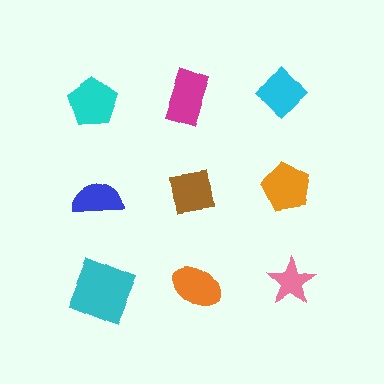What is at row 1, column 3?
A cyan diamond.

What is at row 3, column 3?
A pink star.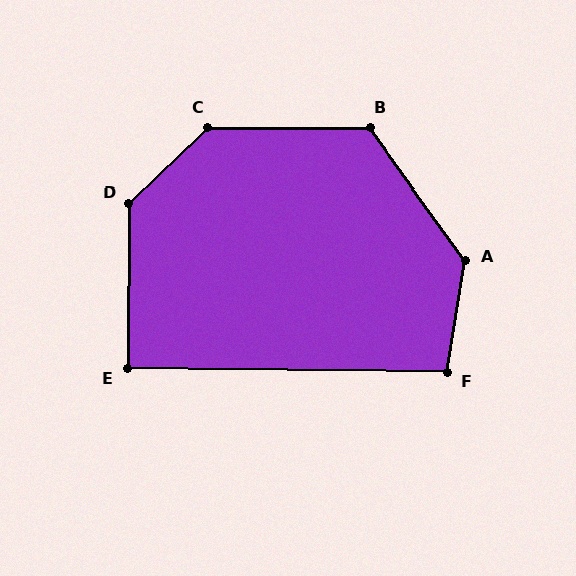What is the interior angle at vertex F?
Approximately 99 degrees (obtuse).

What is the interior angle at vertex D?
Approximately 135 degrees (obtuse).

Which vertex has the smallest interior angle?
E, at approximately 90 degrees.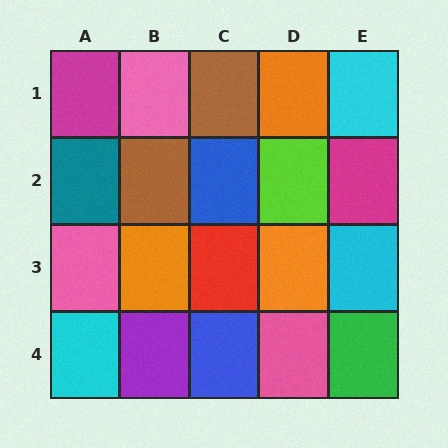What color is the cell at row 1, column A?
Magenta.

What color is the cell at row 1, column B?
Pink.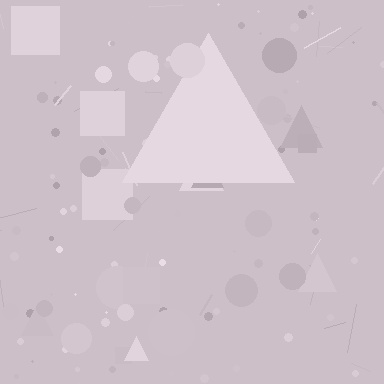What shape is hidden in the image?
A triangle is hidden in the image.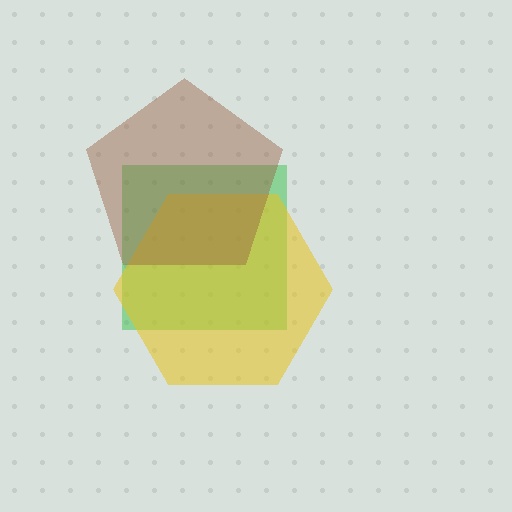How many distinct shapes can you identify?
There are 3 distinct shapes: a green square, a yellow hexagon, a brown pentagon.